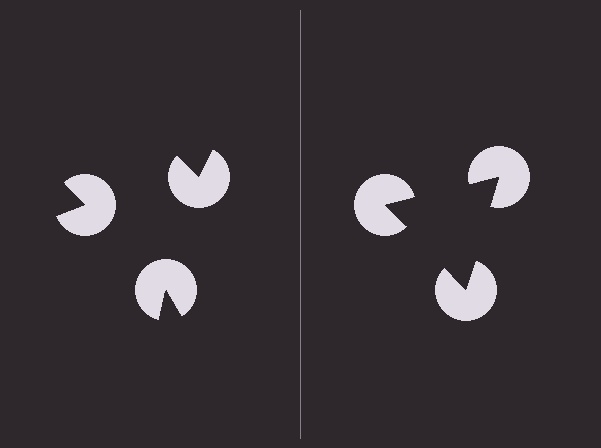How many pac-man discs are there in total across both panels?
6 — 3 on each side.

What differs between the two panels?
The pac-man discs are positioned identically on both sides; only the wedge orientations differ. On the right they align to a triangle; on the left they are misaligned.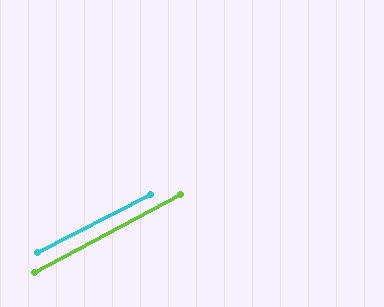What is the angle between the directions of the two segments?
Approximately 1 degree.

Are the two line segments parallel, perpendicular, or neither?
Parallel — their directions differ by only 1.0°.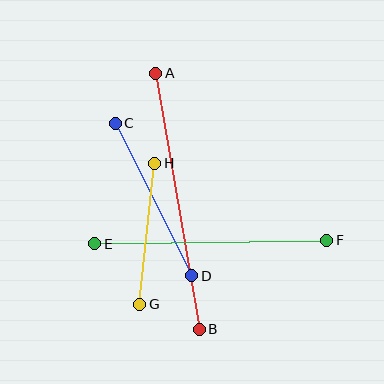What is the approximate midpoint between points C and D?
The midpoint is at approximately (154, 200) pixels.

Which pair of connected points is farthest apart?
Points A and B are farthest apart.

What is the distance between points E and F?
The distance is approximately 232 pixels.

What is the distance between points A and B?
The distance is approximately 260 pixels.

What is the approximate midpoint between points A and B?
The midpoint is at approximately (178, 201) pixels.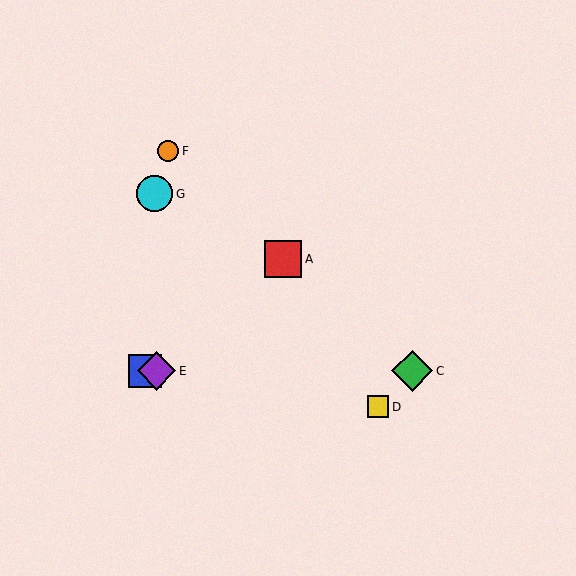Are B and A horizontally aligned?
No, B is at y≈371 and A is at y≈259.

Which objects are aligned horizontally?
Objects B, C, E are aligned horizontally.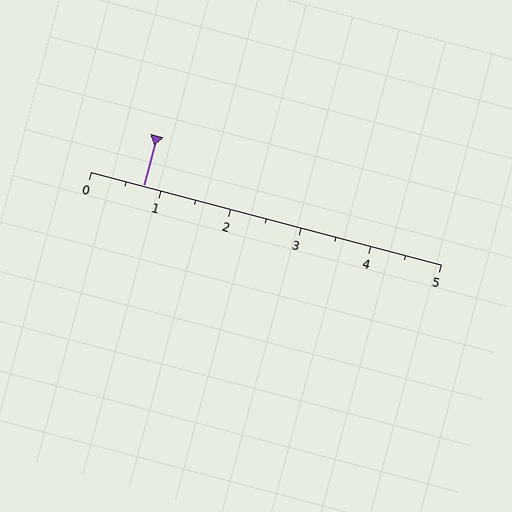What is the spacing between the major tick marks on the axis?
The major ticks are spaced 1 apart.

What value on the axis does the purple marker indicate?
The marker indicates approximately 0.8.